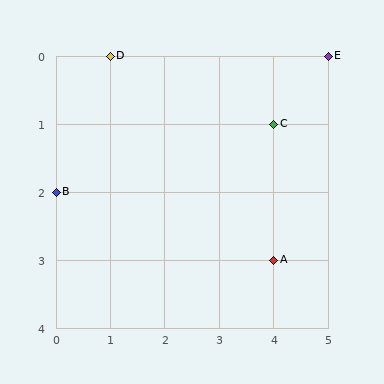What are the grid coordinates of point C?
Point C is at grid coordinates (4, 1).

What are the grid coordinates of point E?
Point E is at grid coordinates (5, 0).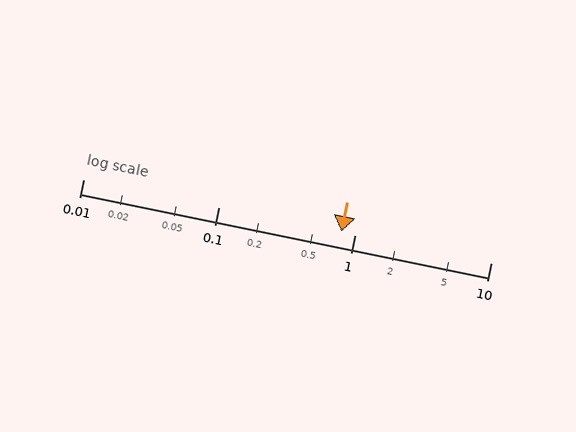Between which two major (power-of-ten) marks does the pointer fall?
The pointer is between 0.1 and 1.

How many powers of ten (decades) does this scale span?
The scale spans 3 decades, from 0.01 to 10.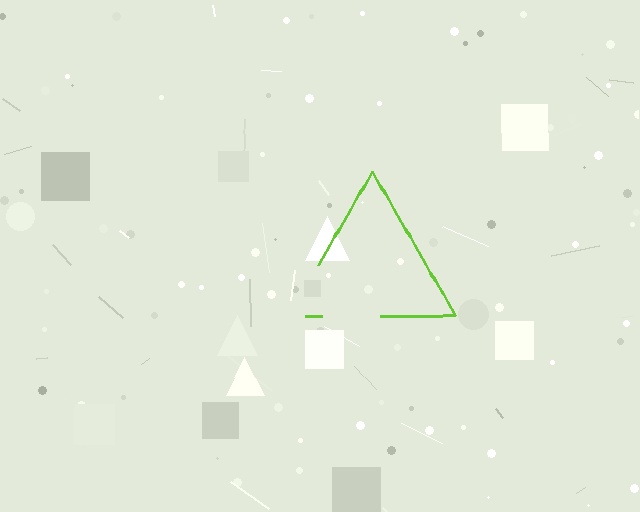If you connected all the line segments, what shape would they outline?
They would outline a triangle.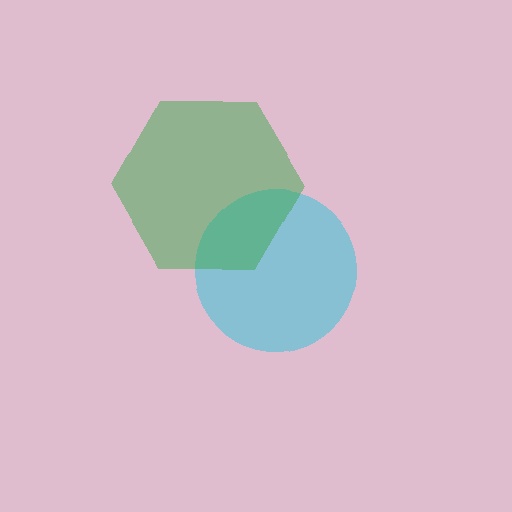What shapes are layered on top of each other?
The layered shapes are: a cyan circle, a green hexagon.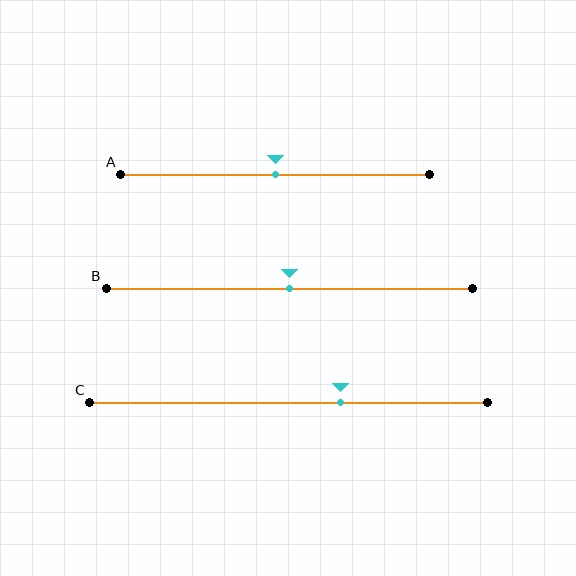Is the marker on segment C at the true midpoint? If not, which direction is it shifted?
No, the marker on segment C is shifted to the right by about 13% of the segment length.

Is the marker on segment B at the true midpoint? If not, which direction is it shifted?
Yes, the marker on segment B is at the true midpoint.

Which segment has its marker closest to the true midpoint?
Segment A has its marker closest to the true midpoint.